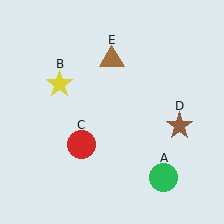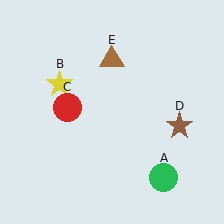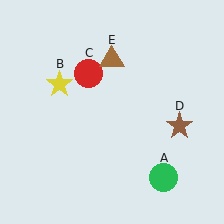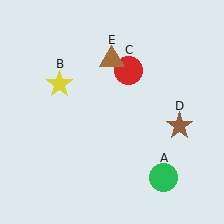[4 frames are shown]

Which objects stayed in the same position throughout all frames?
Green circle (object A) and yellow star (object B) and brown star (object D) and brown triangle (object E) remained stationary.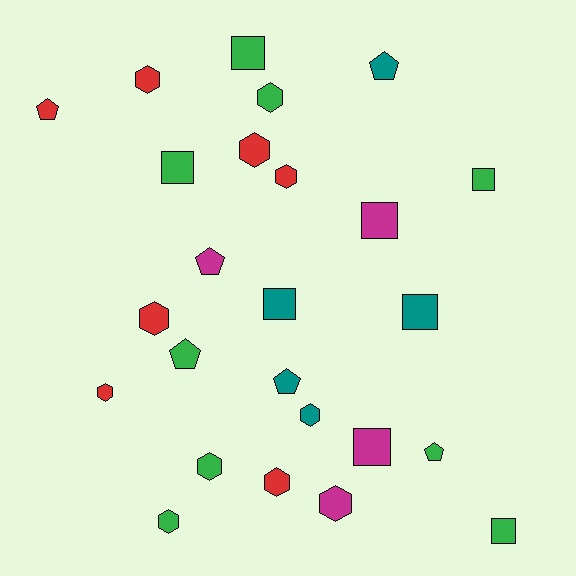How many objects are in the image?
There are 25 objects.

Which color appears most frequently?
Green, with 9 objects.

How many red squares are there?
There are no red squares.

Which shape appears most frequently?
Hexagon, with 11 objects.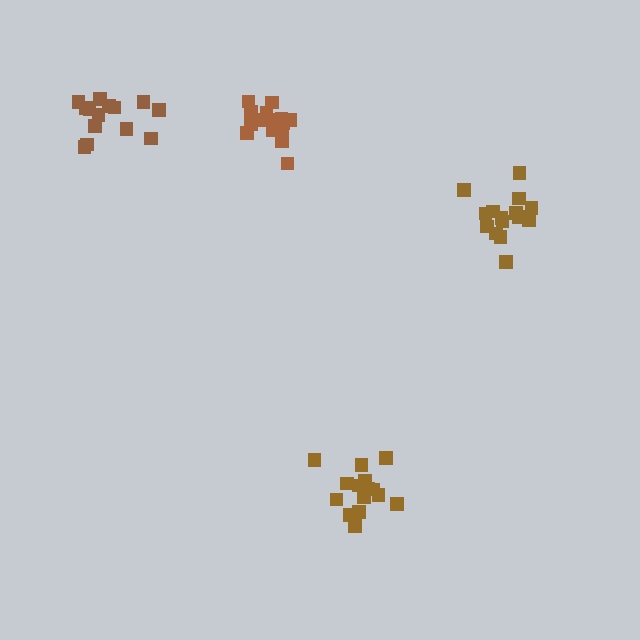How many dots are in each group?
Group 1: 17 dots, Group 2: 15 dots, Group 3: 17 dots, Group 4: 14 dots (63 total).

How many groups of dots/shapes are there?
There are 4 groups.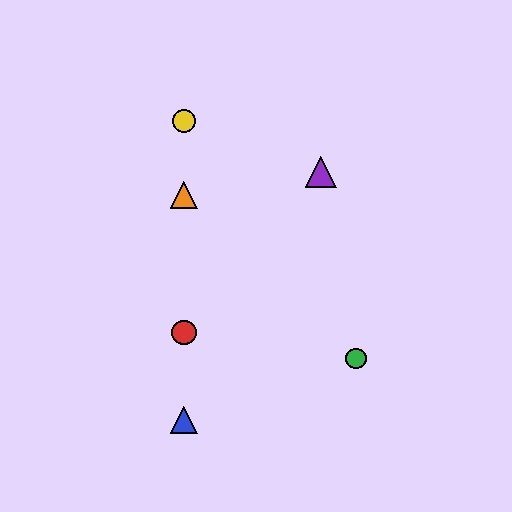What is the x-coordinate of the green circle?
The green circle is at x≈356.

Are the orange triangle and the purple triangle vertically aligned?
No, the orange triangle is at x≈184 and the purple triangle is at x≈321.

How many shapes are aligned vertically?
4 shapes (the red circle, the blue triangle, the yellow circle, the orange triangle) are aligned vertically.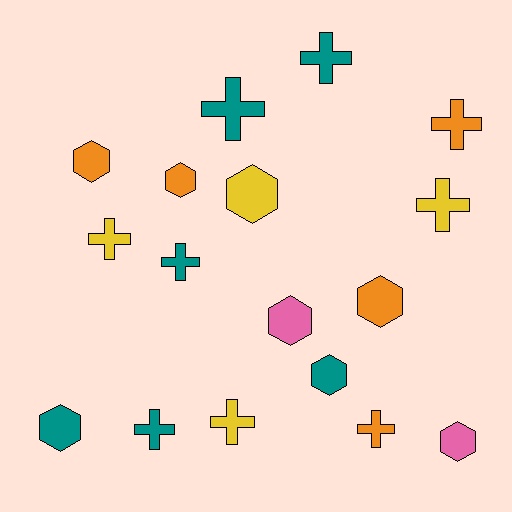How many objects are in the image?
There are 17 objects.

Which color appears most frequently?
Teal, with 6 objects.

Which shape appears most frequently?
Cross, with 9 objects.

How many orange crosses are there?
There are 2 orange crosses.